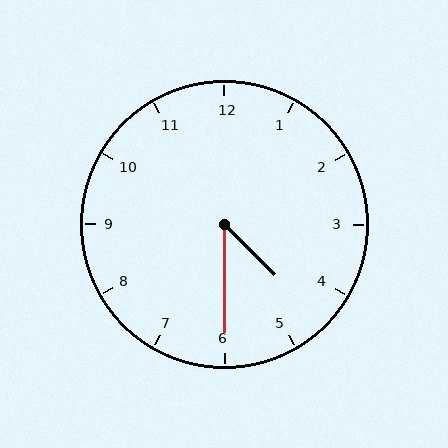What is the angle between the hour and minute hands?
Approximately 45 degrees.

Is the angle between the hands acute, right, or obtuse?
It is acute.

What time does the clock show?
4:30.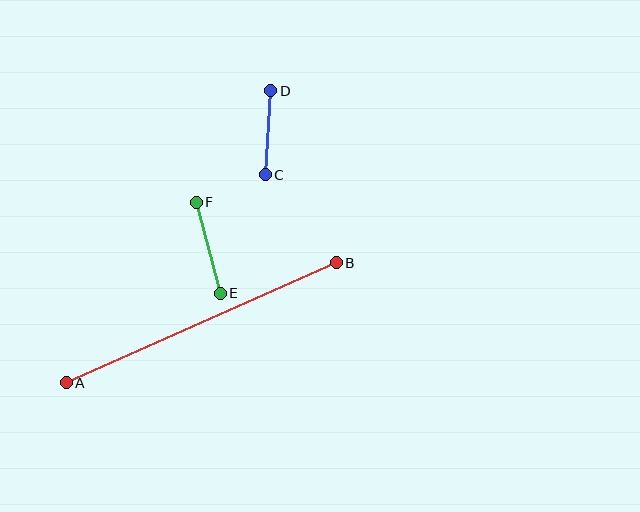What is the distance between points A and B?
The distance is approximately 295 pixels.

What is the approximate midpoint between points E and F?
The midpoint is at approximately (208, 248) pixels.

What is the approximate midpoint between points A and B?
The midpoint is at approximately (201, 323) pixels.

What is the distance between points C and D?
The distance is approximately 84 pixels.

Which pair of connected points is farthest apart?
Points A and B are farthest apart.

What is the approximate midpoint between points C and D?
The midpoint is at approximately (268, 133) pixels.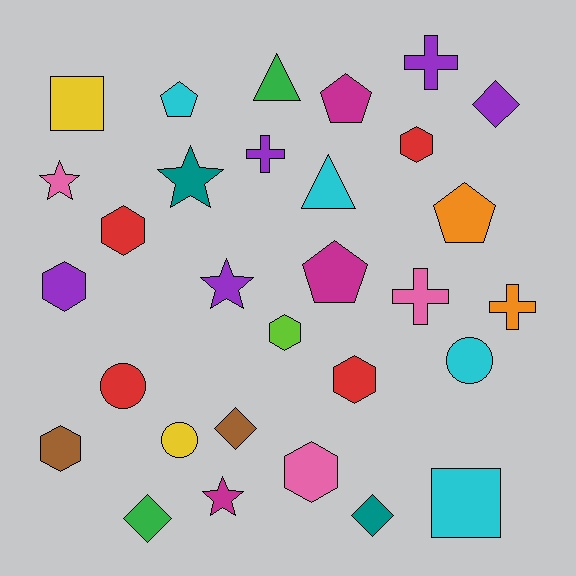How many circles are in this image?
There are 3 circles.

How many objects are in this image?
There are 30 objects.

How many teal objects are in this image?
There are 2 teal objects.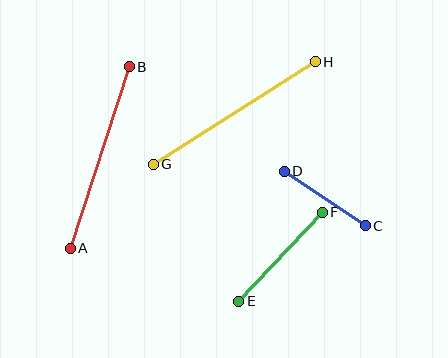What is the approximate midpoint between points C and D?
The midpoint is at approximately (325, 199) pixels.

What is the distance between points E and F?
The distance is approximately 122 pixels.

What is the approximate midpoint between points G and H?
The midpoint is at approximately (234, 113) pixels.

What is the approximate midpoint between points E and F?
The midpoint is at approximately (281, 257) pixels.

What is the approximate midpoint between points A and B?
The midpoint is at approximately (100, 157) pixels.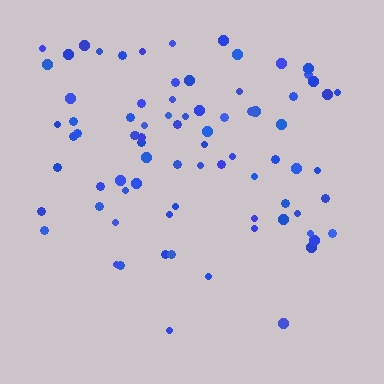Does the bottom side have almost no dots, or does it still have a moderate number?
Still a moderate number, just noticeably fewer than the top.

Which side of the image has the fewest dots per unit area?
The bottom.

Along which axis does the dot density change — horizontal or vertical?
Vertical.